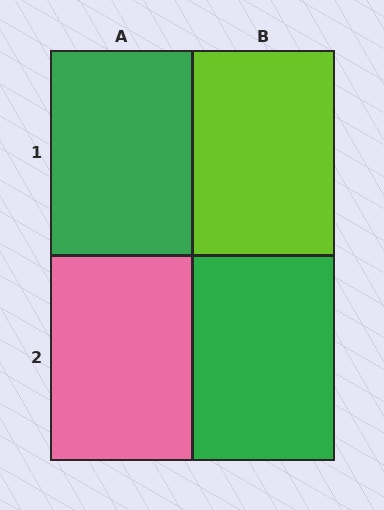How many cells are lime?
1 cell is lime.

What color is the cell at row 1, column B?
Lime.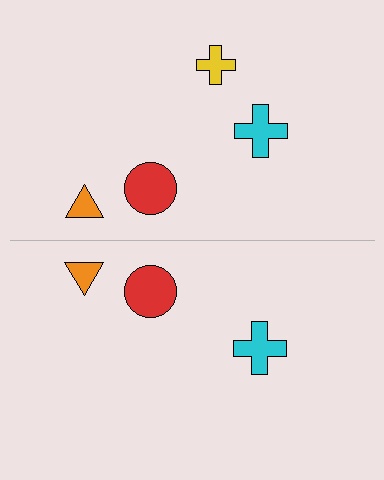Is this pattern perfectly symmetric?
No, the pattern is not perfectly symmetric. A yellow cross is missing from the bottom side.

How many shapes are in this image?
There are 7 shapes in this image.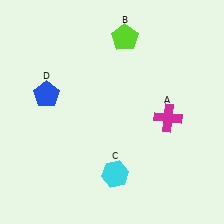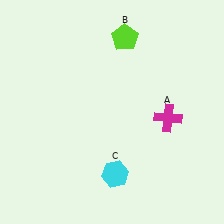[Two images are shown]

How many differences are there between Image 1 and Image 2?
There is 1 difference between the two images.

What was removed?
The blue pentagon (D) was removed in Image 2.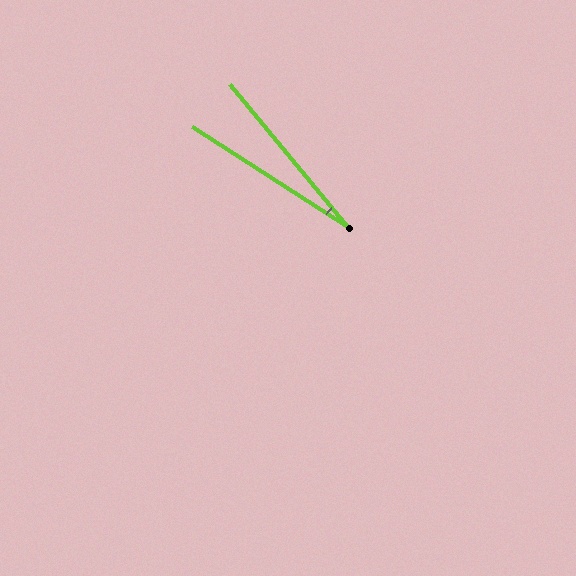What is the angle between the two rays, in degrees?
Approximately 18 degrees.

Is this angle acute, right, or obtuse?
It is acute.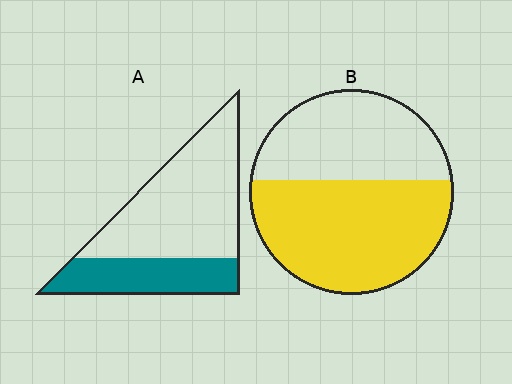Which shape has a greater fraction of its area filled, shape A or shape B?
Shape B.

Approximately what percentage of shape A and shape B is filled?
A is approximately 35% and B is approximately 55%.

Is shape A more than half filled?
No.